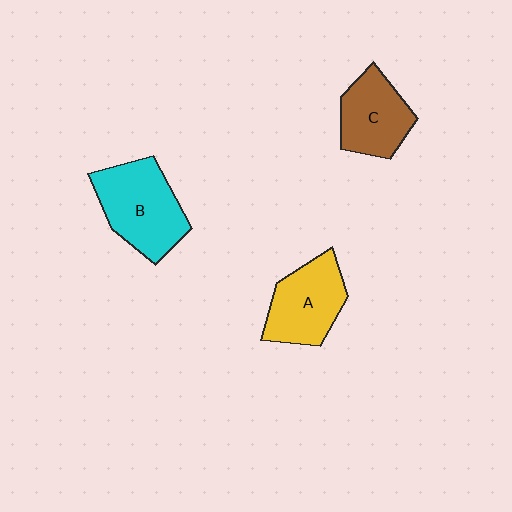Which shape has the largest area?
Shape B (cyan).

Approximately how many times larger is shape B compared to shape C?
Approximately 1.3 times.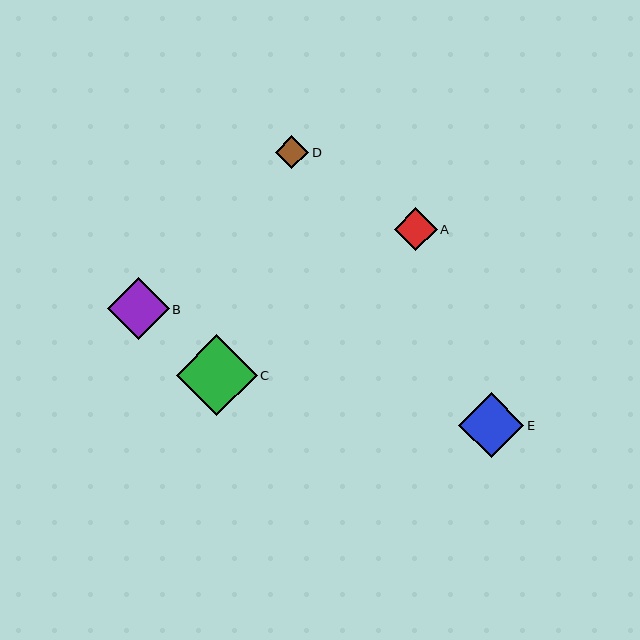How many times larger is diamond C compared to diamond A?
Diamond C is approximately 1.9 times the size of diamond A.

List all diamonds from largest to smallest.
From largest to smallest: C, E, B, A, D.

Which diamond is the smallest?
Diamond D is the smallest with a size of approximately 33 pixels.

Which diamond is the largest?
Diamond C is the largest with a size of approximately 81 pixels.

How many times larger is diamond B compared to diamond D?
Diamond B is approximately 1.9 times the size of diamond D.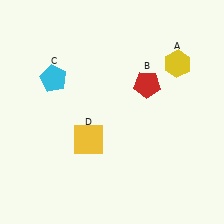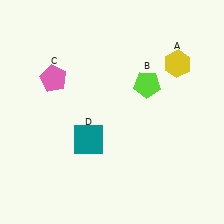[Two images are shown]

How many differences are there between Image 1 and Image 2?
There are 3 differences between the two images.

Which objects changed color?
B changed from red to lime. C changed from cyan to pink. D changed from yellow to teal.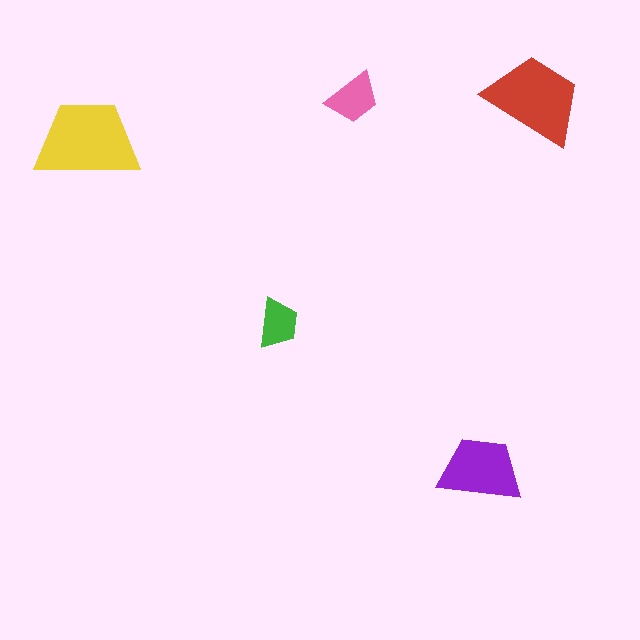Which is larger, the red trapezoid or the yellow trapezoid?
The yellow one.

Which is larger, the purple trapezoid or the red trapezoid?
The red one.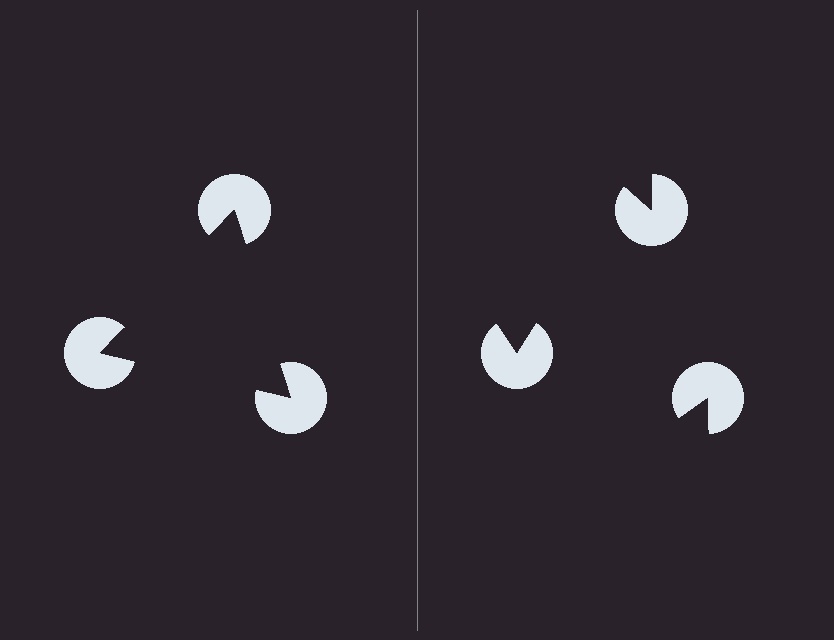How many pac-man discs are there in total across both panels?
6 — 3 on each side.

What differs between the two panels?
The pac-man discs are positioned identically on both sides; only the wedge orientations differ. On the left they align to a triangle; on the right they are misaligned.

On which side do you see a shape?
An illusory triangle appears on the left side. On the right side the wedge cuts are rotated, so no coherent shape forms.